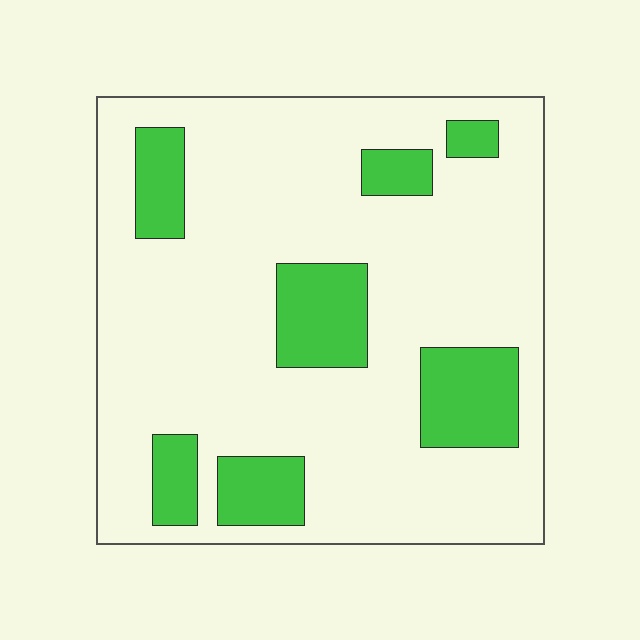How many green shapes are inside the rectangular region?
7.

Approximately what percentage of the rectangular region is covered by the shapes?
Approximately 20%.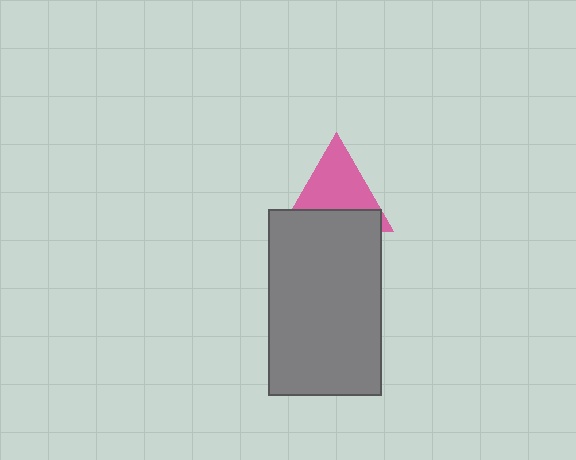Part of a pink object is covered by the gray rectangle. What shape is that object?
It is a triangle.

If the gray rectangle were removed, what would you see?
You would see the complete pink triangle.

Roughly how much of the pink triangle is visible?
About half of it is visible (roughly 63%).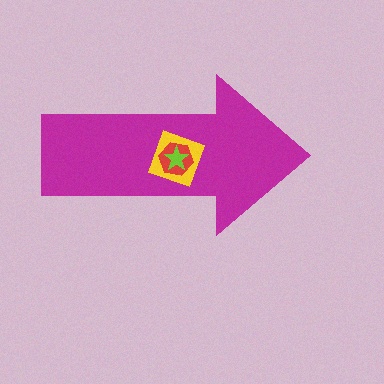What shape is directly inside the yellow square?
The red hexagon.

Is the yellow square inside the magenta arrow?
Yes.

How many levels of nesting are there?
4.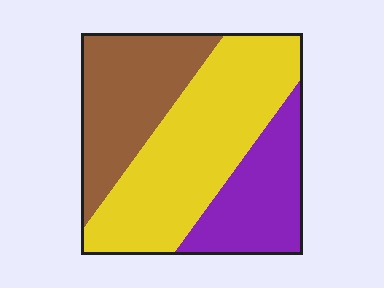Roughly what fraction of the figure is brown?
Brown covers 29% of the figure.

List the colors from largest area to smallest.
From largest to smallest: yellow, brown, purple.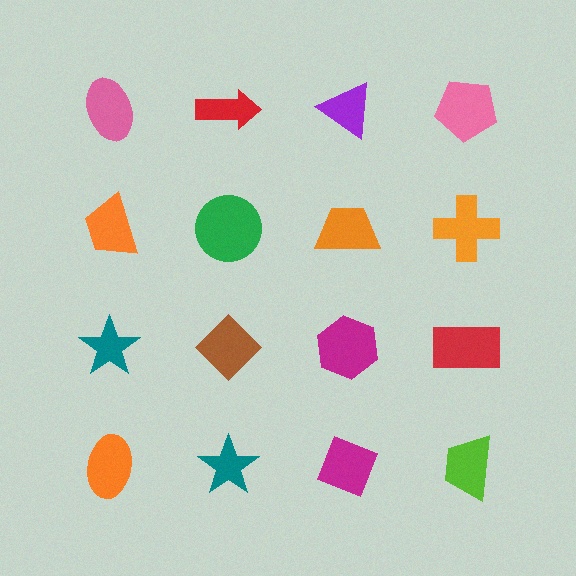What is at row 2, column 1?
An orange trapezoid.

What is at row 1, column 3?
A purple triangle.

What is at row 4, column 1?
An orange ellipse.